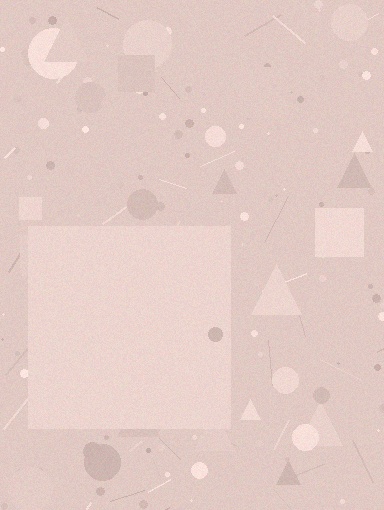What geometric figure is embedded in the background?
A square is embedded in the background.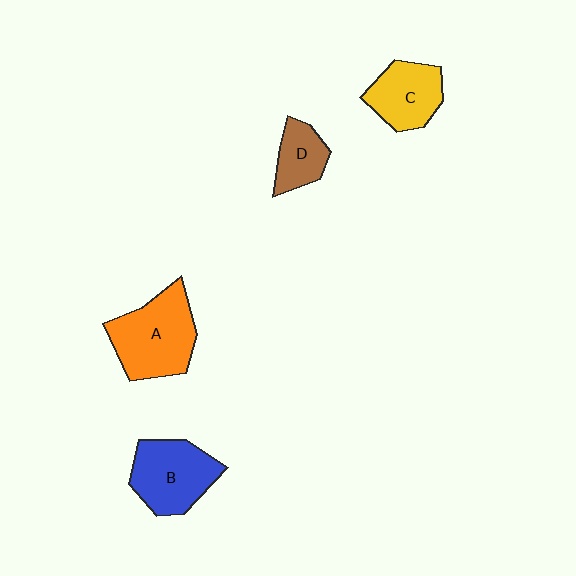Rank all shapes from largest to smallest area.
From largest to smallest: A (orange), B (blue), C (yellow), D (brown).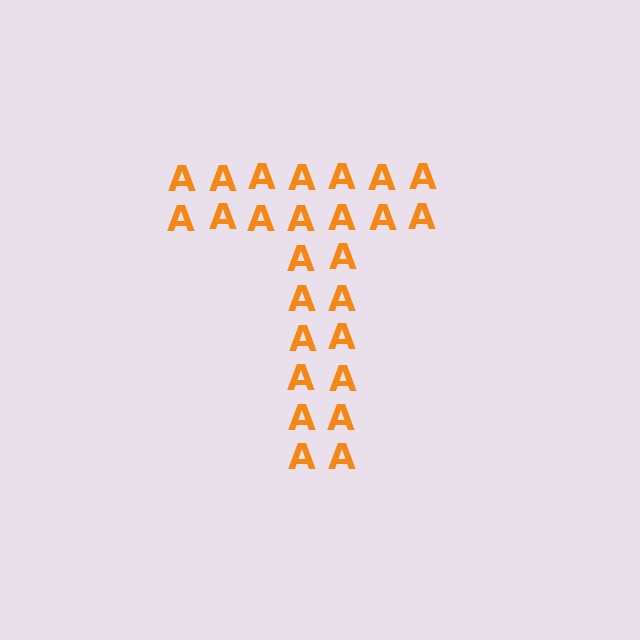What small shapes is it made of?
It is made of small letter A's.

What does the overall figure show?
The overall figure shows the letter T.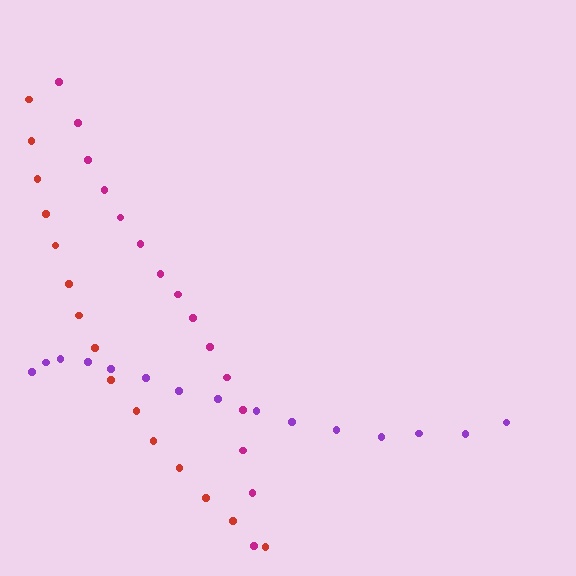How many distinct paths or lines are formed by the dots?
There are 3 distinct paths.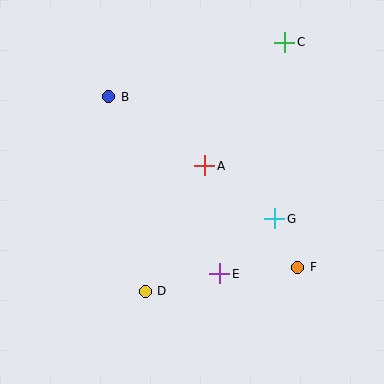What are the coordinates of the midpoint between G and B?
The midpoint between G and B is at (192, 158).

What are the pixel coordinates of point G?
Point G is at (275, 219).